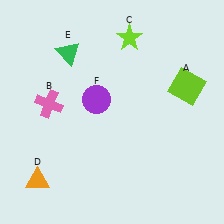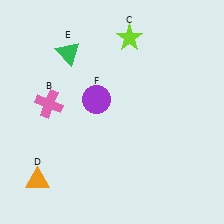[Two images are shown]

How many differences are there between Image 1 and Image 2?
There is 1 difference between the two images.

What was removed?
The lime square (A) was removed in Image 2.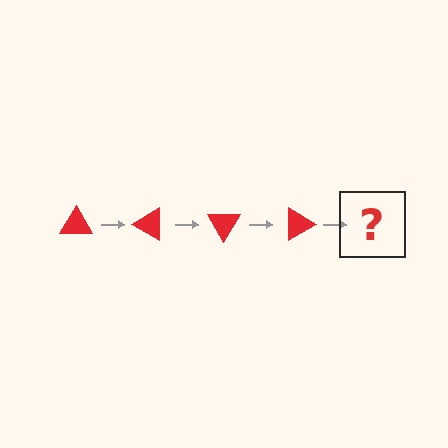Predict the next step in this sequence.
The next step is a red triangle rotated 120 degrees.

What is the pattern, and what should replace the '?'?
The pattern is that the triangle rotates 30 degrees each step. The '?' should be a red triangle rotated 120 degrees.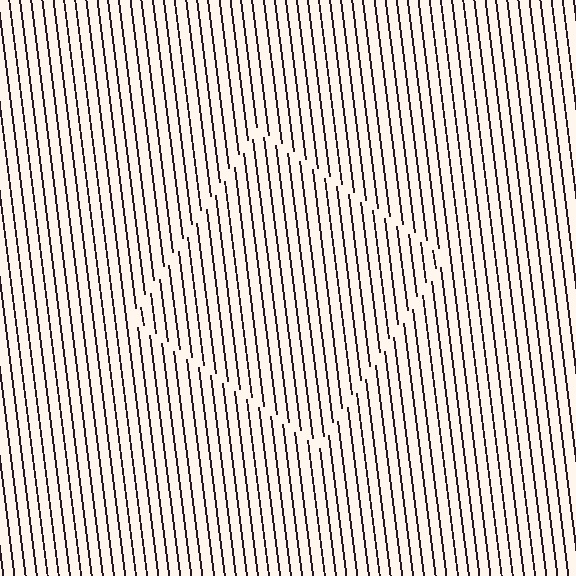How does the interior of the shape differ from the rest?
The interior of the shape contains the same grating, shifted by half a period — the contour is defined by the phase discontinuity where line-ends from the inner and outer gratings abut.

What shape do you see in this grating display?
An illusory square. The interior of the shape contains the same grating, shifted by half a period — the contour is defined by the phase discontinuity where line-ends from the inner and outer gratings abut.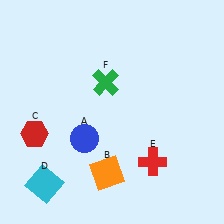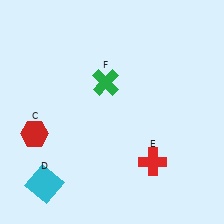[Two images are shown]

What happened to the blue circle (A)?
The blue circle (A) was removed in Image 2. It was in the bottom-left area of Image 1.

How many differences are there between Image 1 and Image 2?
There are 2 differences between the two images.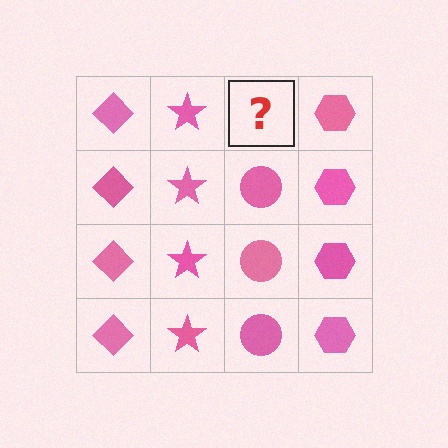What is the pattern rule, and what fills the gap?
The rule is that each column has a consistent shape. The gap should be filled with a pink circle.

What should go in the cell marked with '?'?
The missing cell should contain a pink circle.